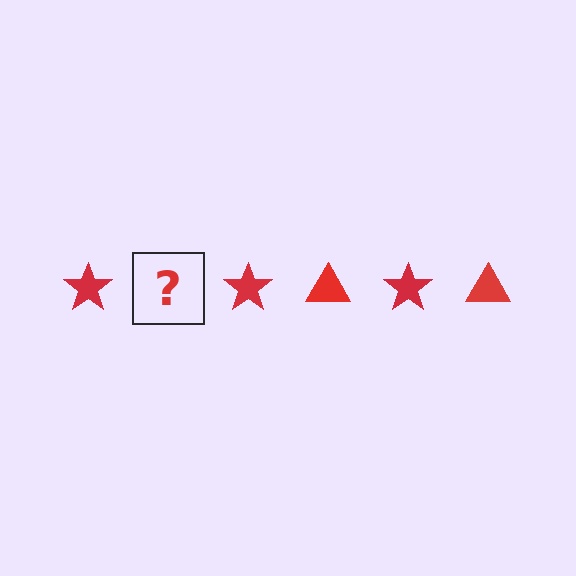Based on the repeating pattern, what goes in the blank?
The blank should be a red triangle.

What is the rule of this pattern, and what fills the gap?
The rule is that the pattern cycles through star, triangle shapes in red. The gap should be filled with a red triangle.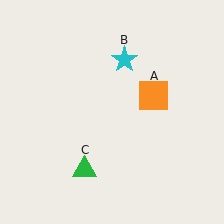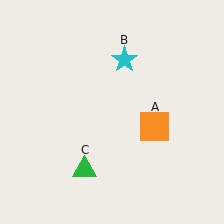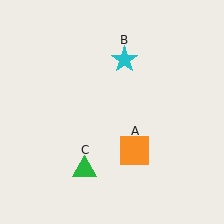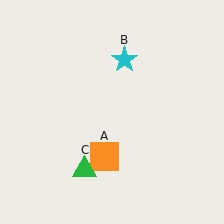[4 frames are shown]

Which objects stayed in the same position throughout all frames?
Cyan star (object B) and green triangle (object C) remained stationary.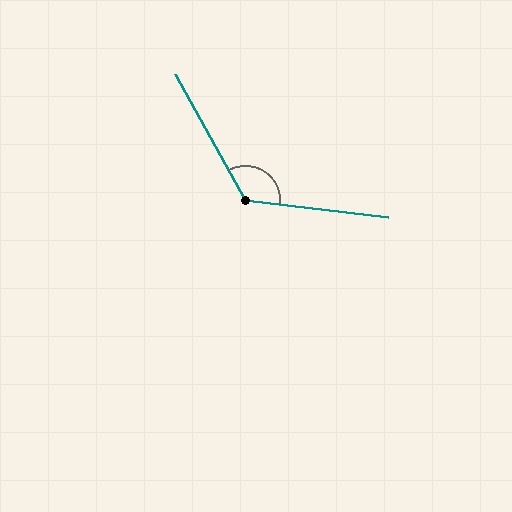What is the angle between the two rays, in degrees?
Approximately 126 degrees.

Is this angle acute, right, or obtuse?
It is obtuse.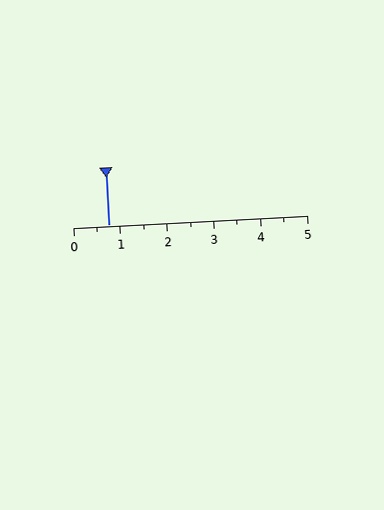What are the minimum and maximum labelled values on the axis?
The axis runs from 0 to 5.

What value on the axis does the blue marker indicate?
The marker indicates approximately 0.8.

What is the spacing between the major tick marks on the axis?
The major ticks are spaced 1 apart.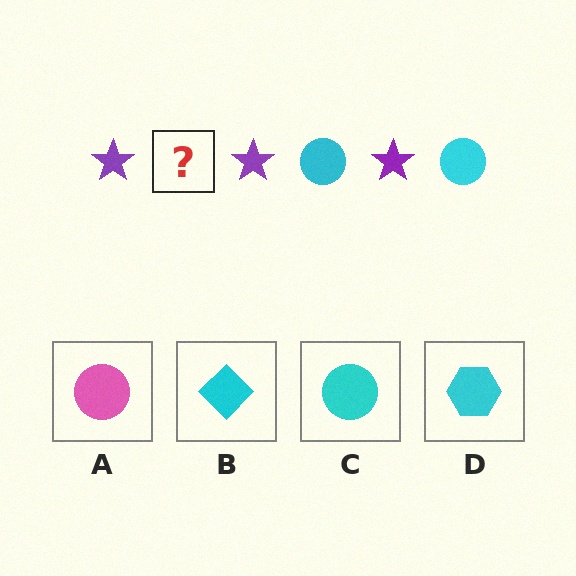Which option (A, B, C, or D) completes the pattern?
C.